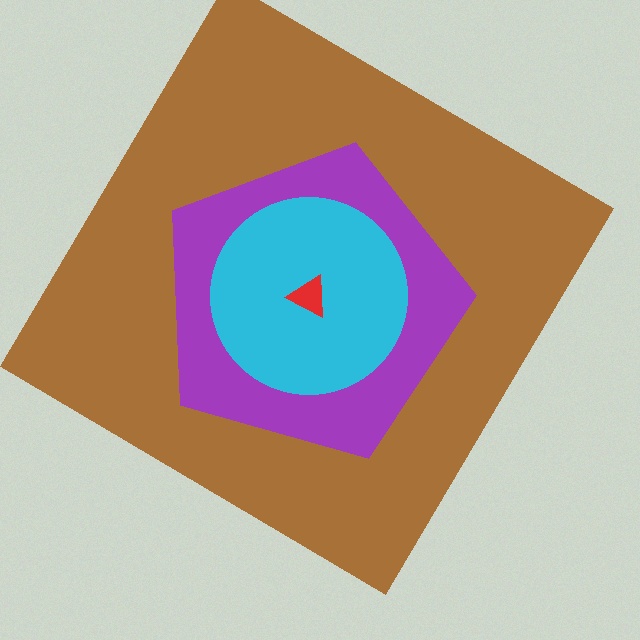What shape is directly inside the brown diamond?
The purple pentagon.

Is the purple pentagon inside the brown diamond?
Yes.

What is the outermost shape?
The brown diamond.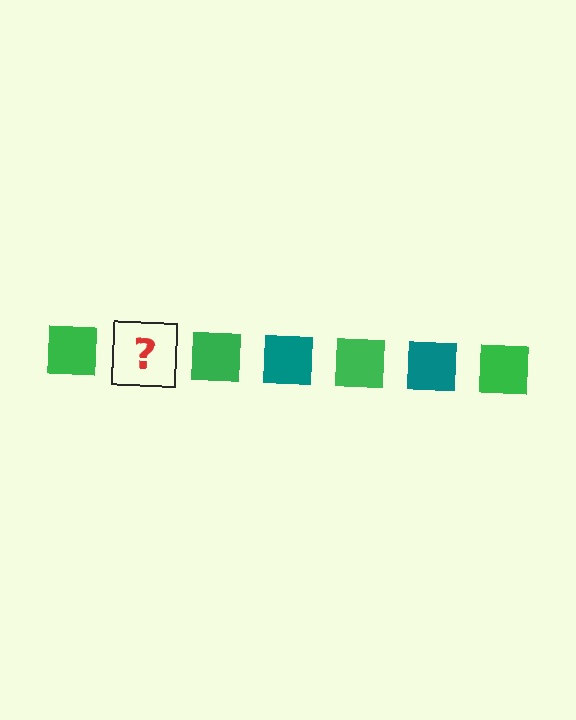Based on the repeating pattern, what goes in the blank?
The blank should be a teal square.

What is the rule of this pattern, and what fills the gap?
The rule is that the pattern cycles through green, teal squares. The gap should be filled with a teal square.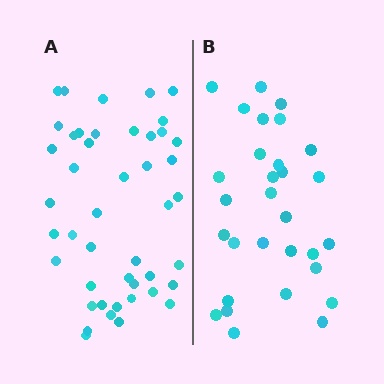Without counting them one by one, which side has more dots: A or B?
Region A (the left region) has more dots.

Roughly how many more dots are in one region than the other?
Region A has approximately 15 more dots than region B.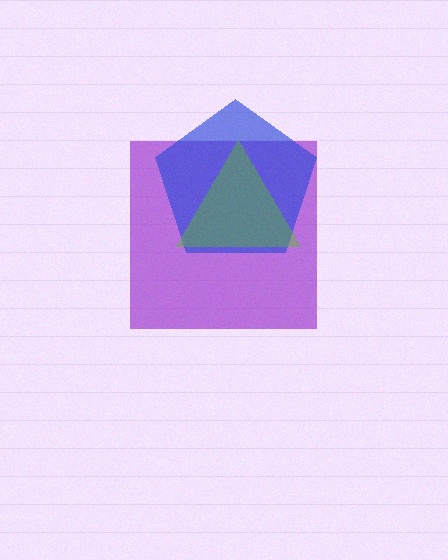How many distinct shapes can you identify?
There are 3 distinct shapes: a purple square, a blue pentagon, a lime triangle.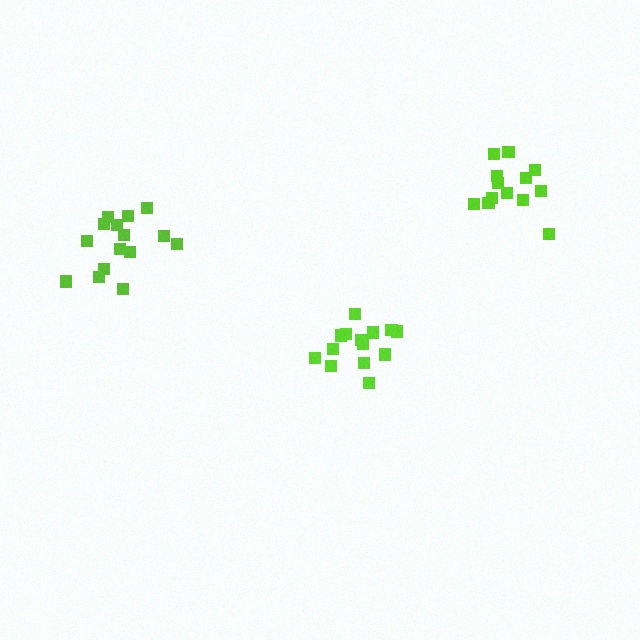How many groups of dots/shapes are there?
There are 3 groups.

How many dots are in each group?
Group 1: 15 dots, Group 2: 14 dots, Group 3: 13 dots (42 total).